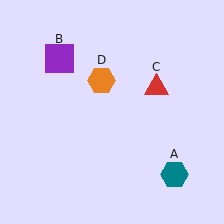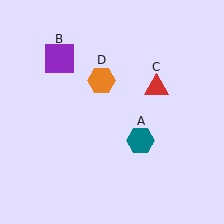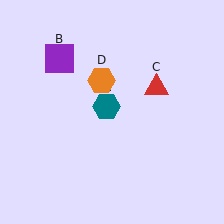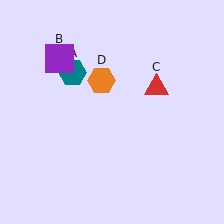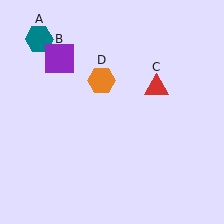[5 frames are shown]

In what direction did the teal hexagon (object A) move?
The teal hexagon (object A) moved up and to the left.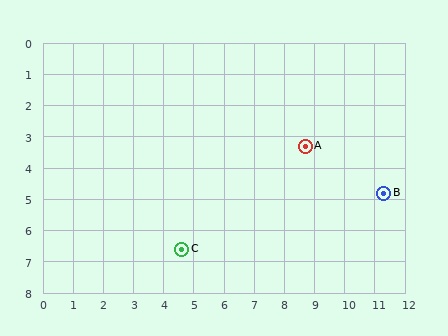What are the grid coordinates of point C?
Point C is at approximately (4.6, 6.6).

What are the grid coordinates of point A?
Point A is at approximately (8.7, 3.3).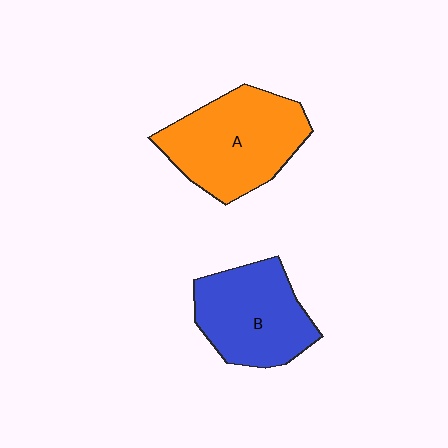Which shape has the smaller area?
Shape B (blue).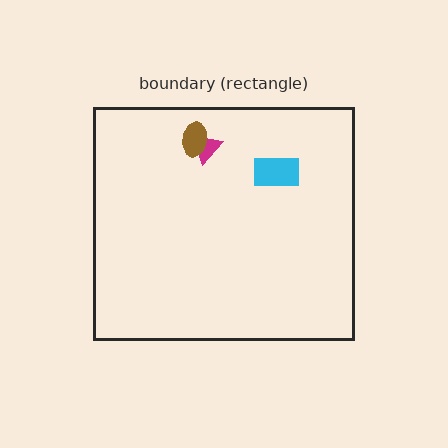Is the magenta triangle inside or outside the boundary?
Inside.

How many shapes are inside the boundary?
3 inside, 0 outside.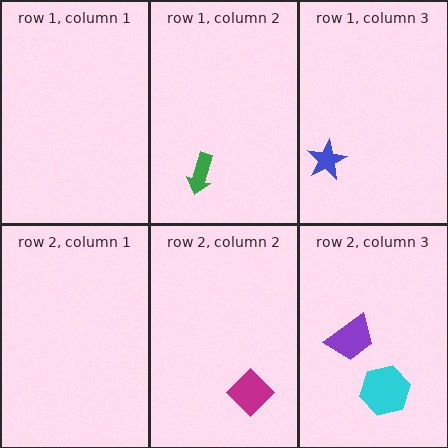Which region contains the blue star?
The row 1, column 3 region.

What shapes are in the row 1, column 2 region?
The green arrow.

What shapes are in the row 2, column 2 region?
The magenta diamond.